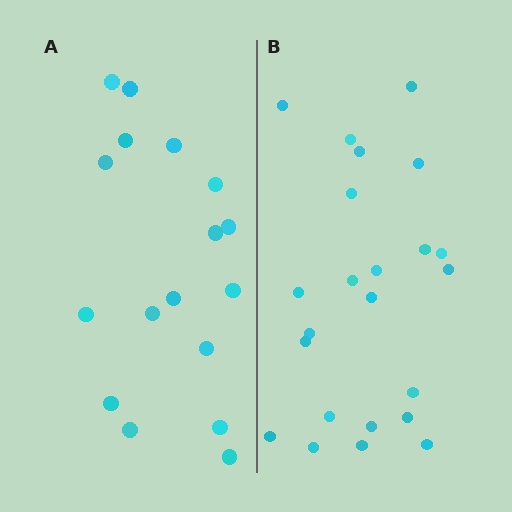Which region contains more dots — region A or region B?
Region B (the right region) has more dots.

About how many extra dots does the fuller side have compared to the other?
Region B has about 6 more dots than region A.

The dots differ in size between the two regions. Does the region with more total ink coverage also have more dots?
No. Region A has more total ink coverage because its dots are larger, but region B actually contains more individual dots. Total area can be misleading — the number of items is what matters here.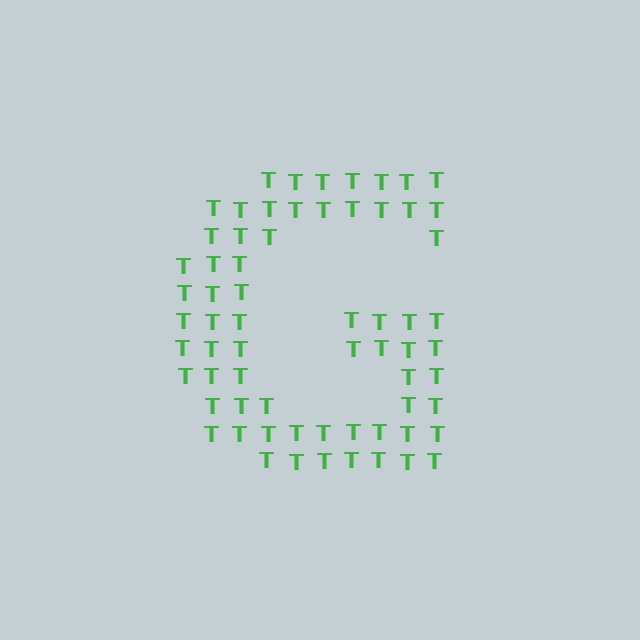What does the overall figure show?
The overall figure shows the letter G.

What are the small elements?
The small elements are letter T's.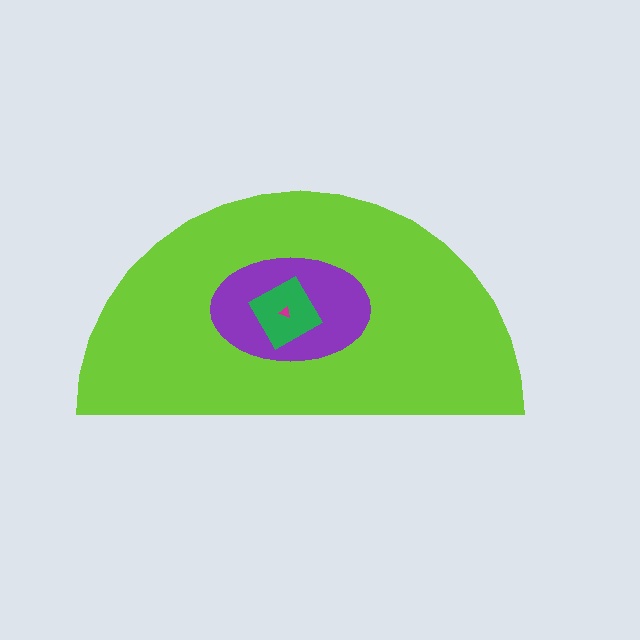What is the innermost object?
The magenta triangle.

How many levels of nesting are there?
4.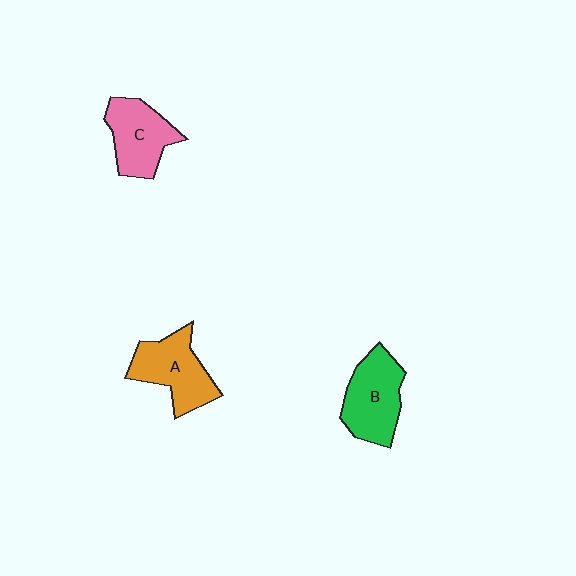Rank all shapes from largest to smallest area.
From largest to smallest: B (green), A (orange), C (pink).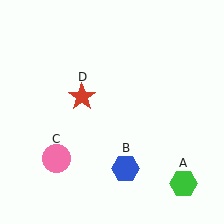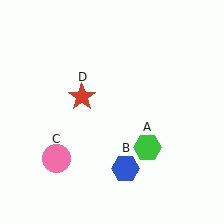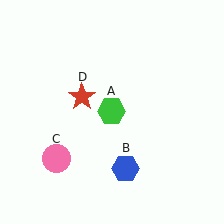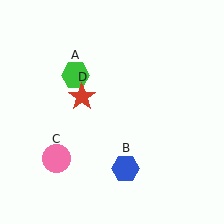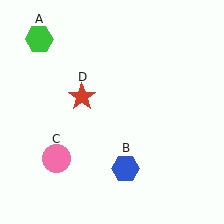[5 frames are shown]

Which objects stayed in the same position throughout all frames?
Blue hexagon (object B) and pink circle (object C) and red star (object D) remained stationary.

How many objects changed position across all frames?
1 object changed position: green hexagon (object A).